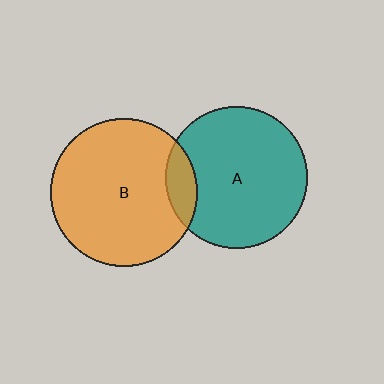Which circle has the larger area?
Circle B (orange).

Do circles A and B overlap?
Yes.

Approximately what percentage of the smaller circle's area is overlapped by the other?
Approximately 10%.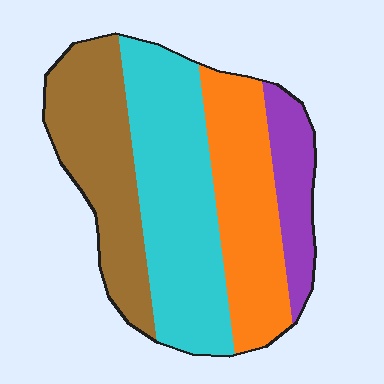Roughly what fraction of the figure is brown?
Brown takes up about one quarter (1/4) of the figure.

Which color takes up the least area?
Purple, at roughly 10%.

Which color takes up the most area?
Cyan, at roughly 35%.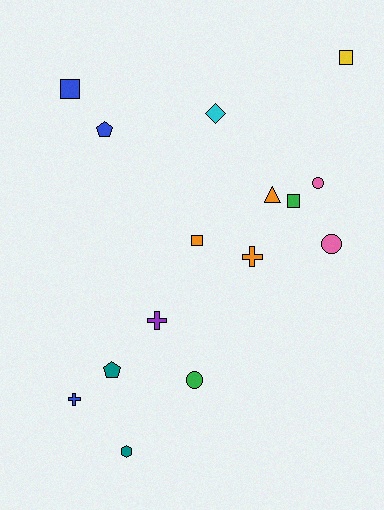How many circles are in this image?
There are 3 circles.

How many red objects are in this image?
There are no red objects.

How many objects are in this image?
There are 15 objects.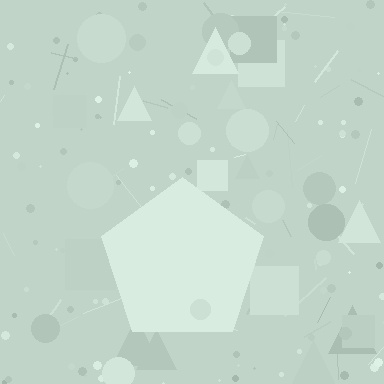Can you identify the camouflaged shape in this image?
The camouflaged shape is a pentagon.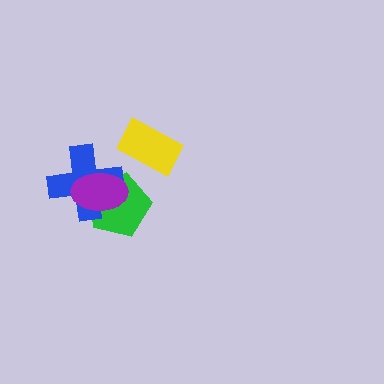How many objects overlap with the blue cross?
2 objects overlap with the blue cross.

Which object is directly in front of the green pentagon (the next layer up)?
The blue cross is directly in front of the green pentagon.